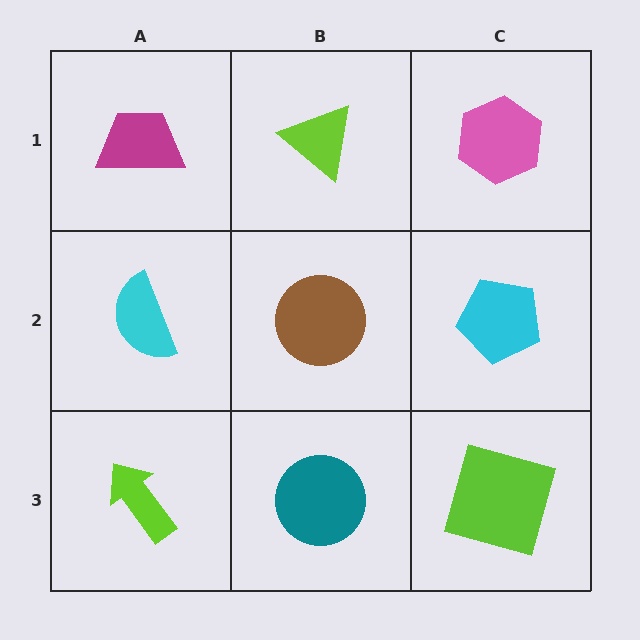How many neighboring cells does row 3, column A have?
2.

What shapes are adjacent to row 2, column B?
A lime triangle (row 1, column B), a teal circle (row 3, column B), a cyan semicircle (row 2, column A), a cyan pentagon (row 2, column C).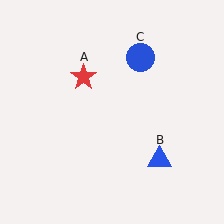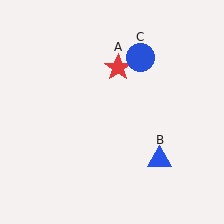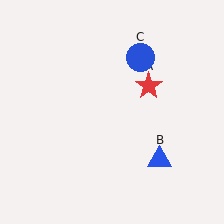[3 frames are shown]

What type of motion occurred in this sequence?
The red star (object A) rotated clockwise around the center of the scene.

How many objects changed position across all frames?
1 object changed position: red star (object A).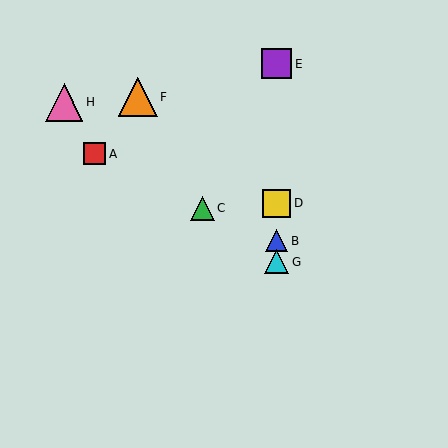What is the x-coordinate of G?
Object G is at x≈277.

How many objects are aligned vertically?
4 objects (B, D, E, G) are aligned vertically.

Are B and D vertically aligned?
Yes, both are at x≈277.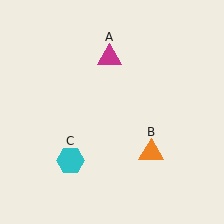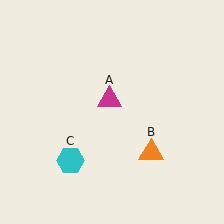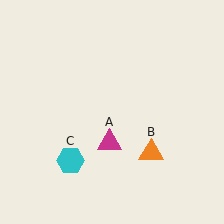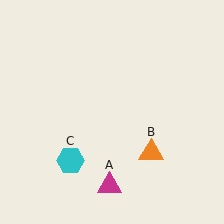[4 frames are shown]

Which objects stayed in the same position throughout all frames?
Orange triangle (object B) and cyan hexagon (object C) remained stationary.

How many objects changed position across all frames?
1 object changed position: magenta triangle (object A).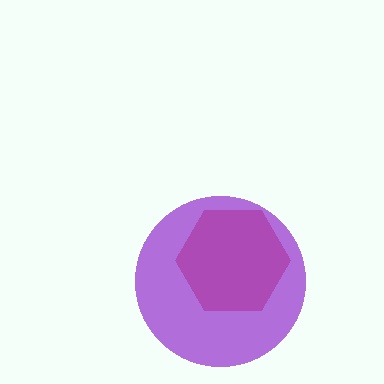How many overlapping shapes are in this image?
There are 2 overlapping shapes in the image.